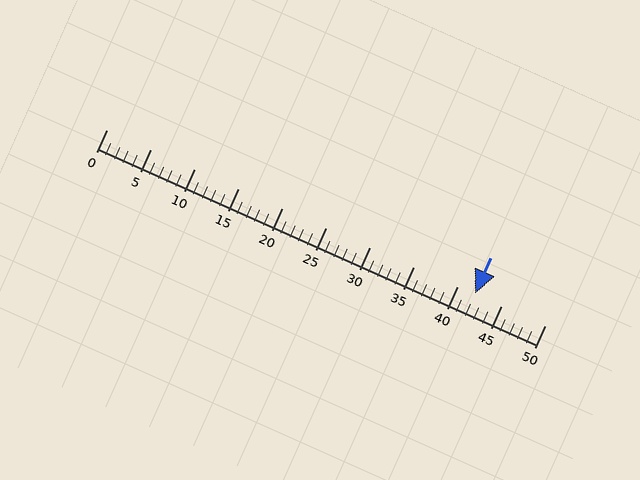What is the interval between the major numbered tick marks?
The major tick marks are spaced 5 units apart.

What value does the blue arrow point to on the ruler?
The blue arrow points to approximately 42.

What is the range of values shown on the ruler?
The ruler shows values from 0 to 50.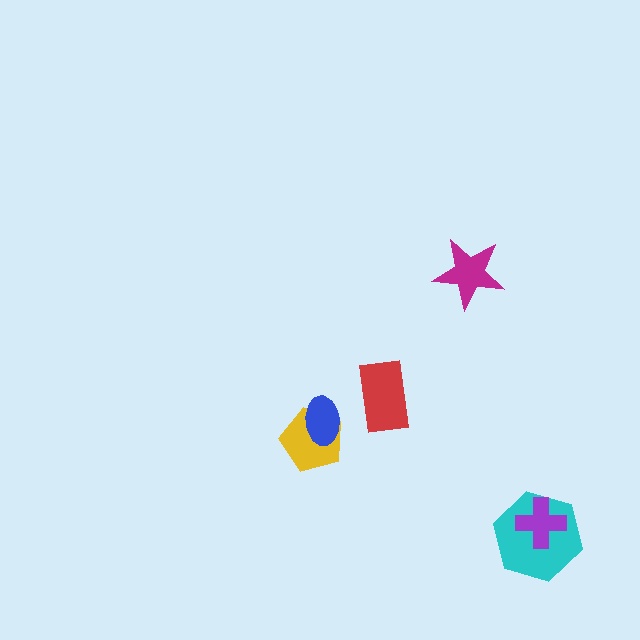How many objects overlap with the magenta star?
0 objects overlap with the magenta star.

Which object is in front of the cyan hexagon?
The purple cross is in front of the cyan hexagon.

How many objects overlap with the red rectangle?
0 objects overlap with the red rectangle.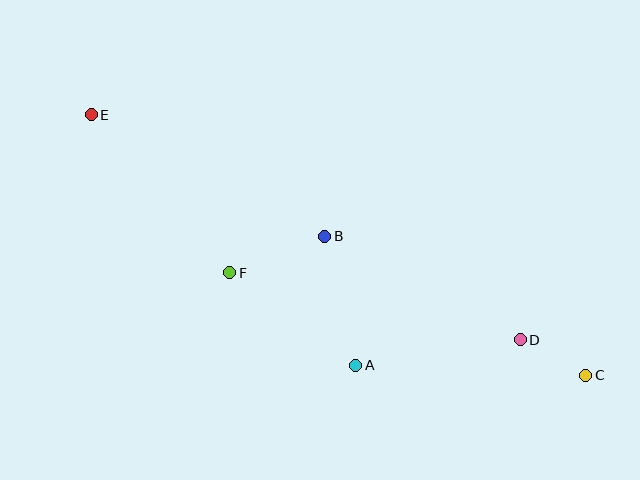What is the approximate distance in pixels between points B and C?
The distance between B and C is approximately 296 pixels.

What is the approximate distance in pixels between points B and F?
The distance between B and F is approximately 101 pixels.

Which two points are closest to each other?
Points C and D are closest to each other.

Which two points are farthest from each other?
Points C and E are farthest from each other.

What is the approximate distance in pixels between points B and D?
The distance between B and D is approximately 221 pixels.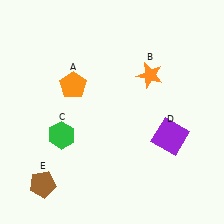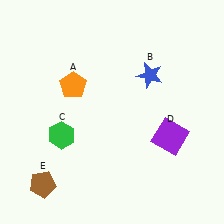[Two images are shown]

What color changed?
The star (B) changed from orange in Image 1 to blue in Image 2.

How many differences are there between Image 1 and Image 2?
There is 1 difference between the two images.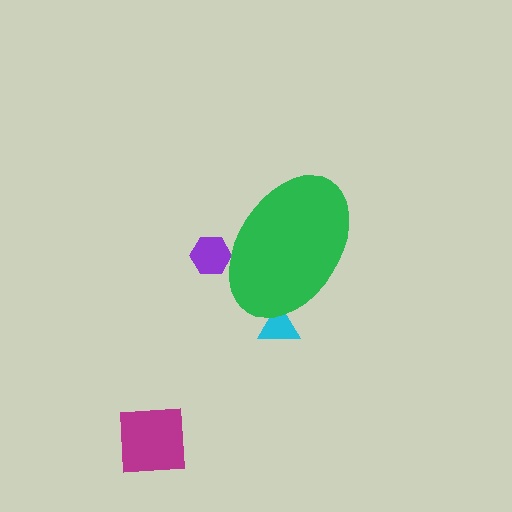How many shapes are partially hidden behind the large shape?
2 shapes are partially hidden.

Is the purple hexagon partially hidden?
Yes, the purple hexagon is partially hidden behind the green ellipse.